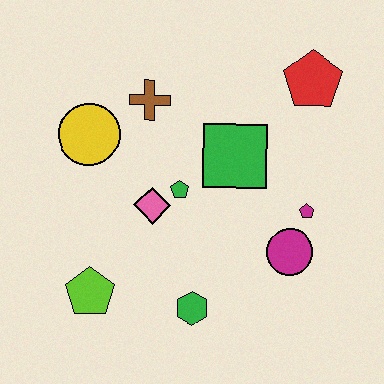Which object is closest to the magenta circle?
The magenta pentagon is closest to the magenta circle.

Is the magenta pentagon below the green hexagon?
No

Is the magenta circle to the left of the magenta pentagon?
Yes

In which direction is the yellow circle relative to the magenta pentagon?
The yellow circle is to the left of the magenta pentagon.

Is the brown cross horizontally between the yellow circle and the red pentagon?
Yes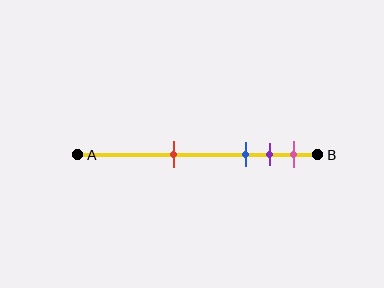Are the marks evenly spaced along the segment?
No, the marks are not evenly spaced.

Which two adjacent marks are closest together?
The purple and pink marks are the closest adjacent pair.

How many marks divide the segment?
There are 4 marks dividing the segment.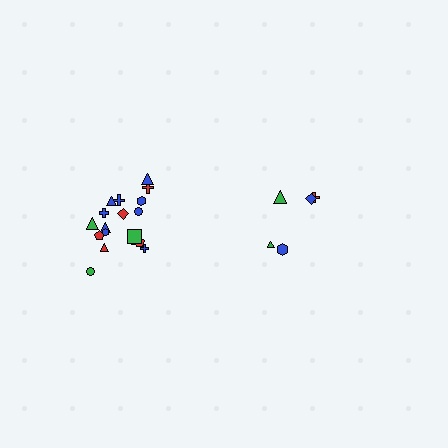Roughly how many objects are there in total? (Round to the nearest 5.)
Roughly 25 objects in total.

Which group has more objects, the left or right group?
The left group.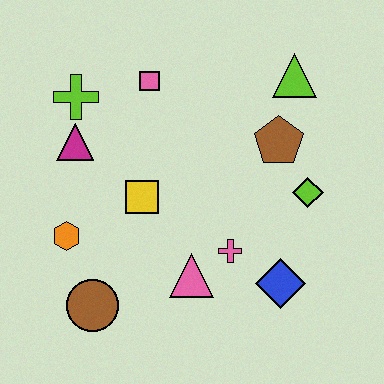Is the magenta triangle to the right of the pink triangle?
No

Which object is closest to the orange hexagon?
The brown circle is closest to the orange hexagon.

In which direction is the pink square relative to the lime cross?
The pink square is to the right of the lime cross.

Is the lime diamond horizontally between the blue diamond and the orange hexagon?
No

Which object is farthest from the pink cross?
The lime cross is farthest from the pink cross.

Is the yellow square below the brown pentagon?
Yes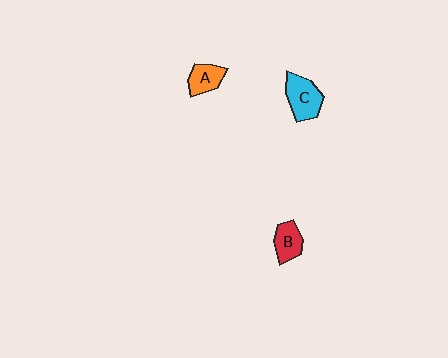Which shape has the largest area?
Shape C (cyan).